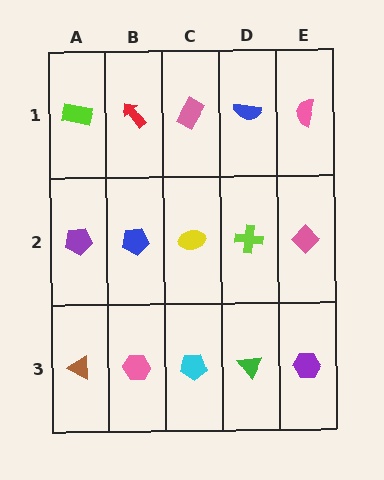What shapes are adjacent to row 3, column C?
A yellow ellipse (row 2, column C), a pink hexagon (row 3, column B), a green triangle (row 3, column D).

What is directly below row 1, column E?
A pink diamond.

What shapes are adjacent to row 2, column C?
A pink rectangle (row 1, column C), a cyan pentagon (row 3, column C), a blue pentagon (row 2, column B), a lime cross (row 2, column D).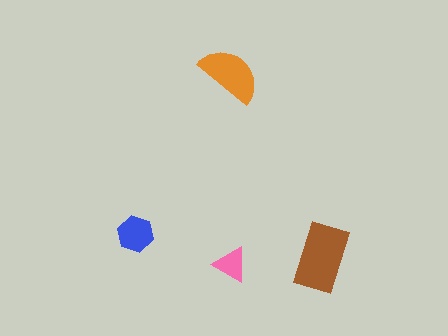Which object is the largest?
The brown rectangle.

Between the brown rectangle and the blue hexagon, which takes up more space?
The brown rectangle.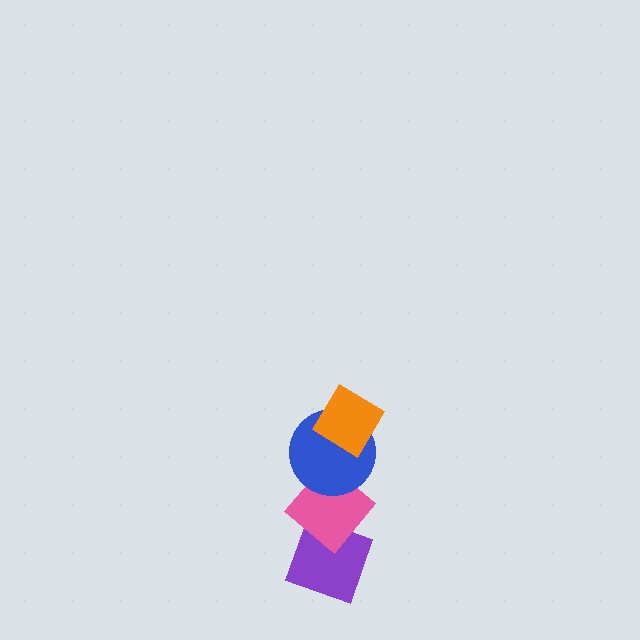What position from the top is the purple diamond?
The purple diamond is 4th from the top.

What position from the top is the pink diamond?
The pink diamond is 3rd from the top.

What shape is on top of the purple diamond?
The pink diamond is on top of the purple diamond.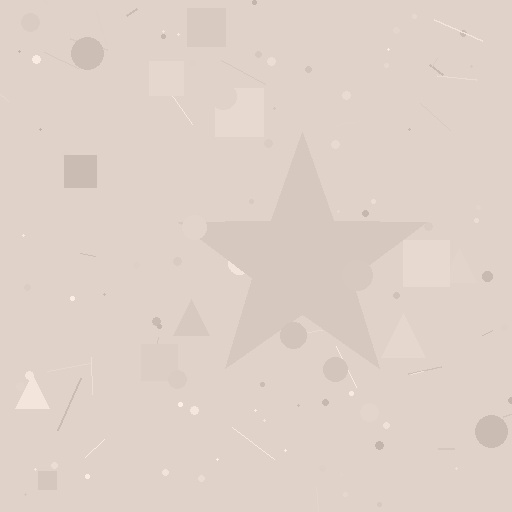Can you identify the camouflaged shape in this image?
The camouflaged shape is a star.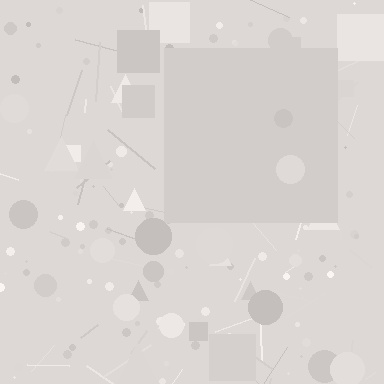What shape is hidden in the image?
A square is hidden in the image.